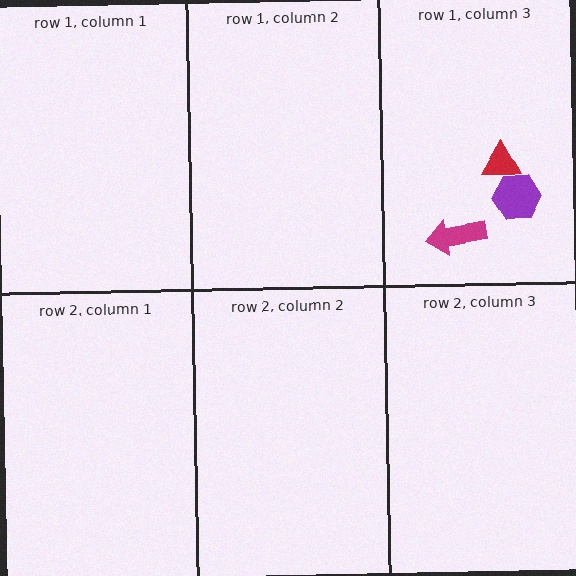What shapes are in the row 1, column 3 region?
The red triangle, the purple hexagon, the magenta arrow.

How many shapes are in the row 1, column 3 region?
3.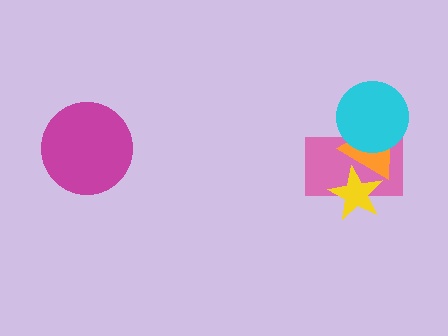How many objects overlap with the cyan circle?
2 objects overlap with the cyan circle.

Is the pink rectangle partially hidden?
Yes, it is partially covered by another shape.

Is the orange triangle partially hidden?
Yes, it is partially covered by another shape.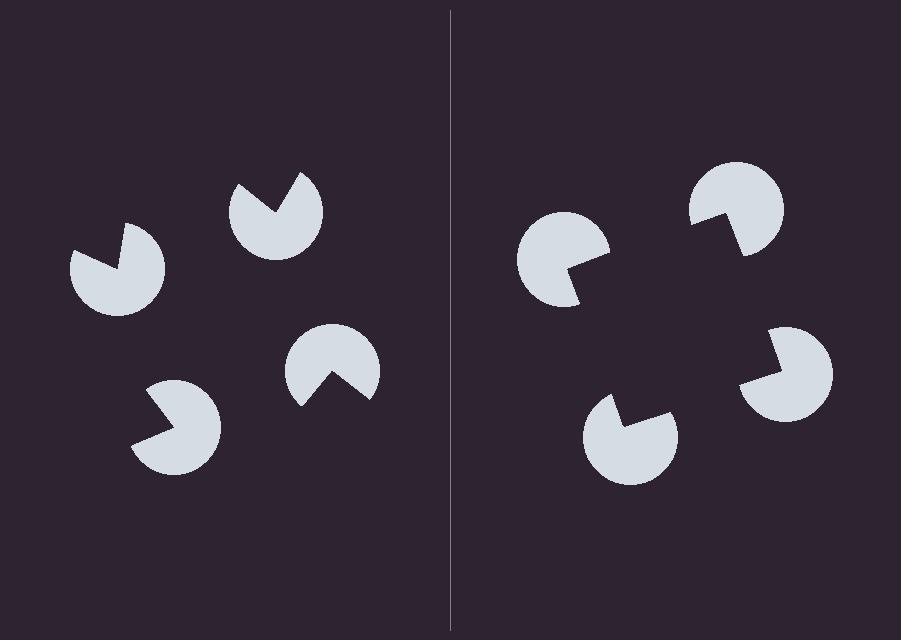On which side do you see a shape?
An illusory square appears on the right side. On the left side the wedge cuts are rotated, so no coherent shape forms.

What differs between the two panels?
The pac-man discs are positioned identically on both sides; only the wedge orientations differ. On the right they align to a square; on the left they are misaligned.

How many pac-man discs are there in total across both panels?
8 — 4 on each side.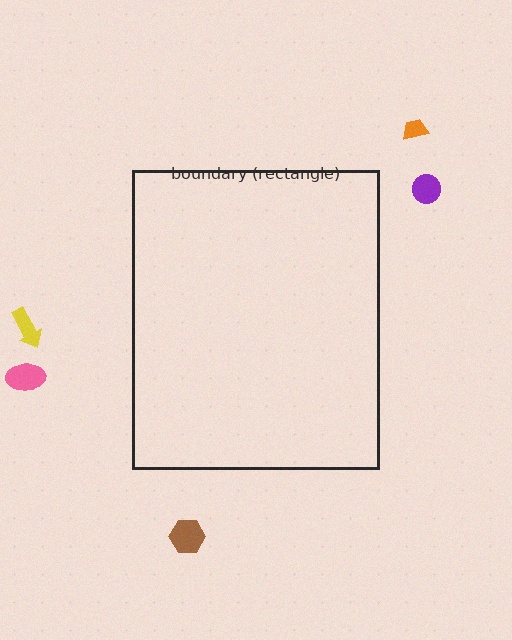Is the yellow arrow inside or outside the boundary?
Outside.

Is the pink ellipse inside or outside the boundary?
Outside.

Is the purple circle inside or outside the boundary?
Outside.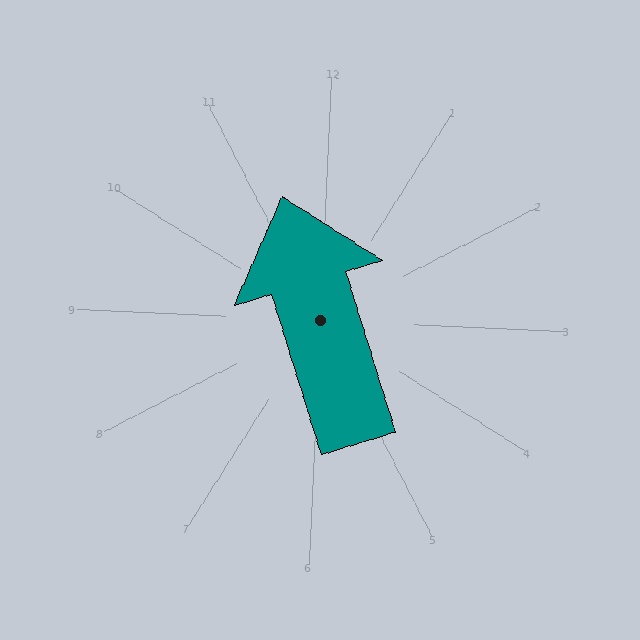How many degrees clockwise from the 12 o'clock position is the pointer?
Approximately 340 degrees.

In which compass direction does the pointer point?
North.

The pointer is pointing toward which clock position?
Roughly 11 o'clock.